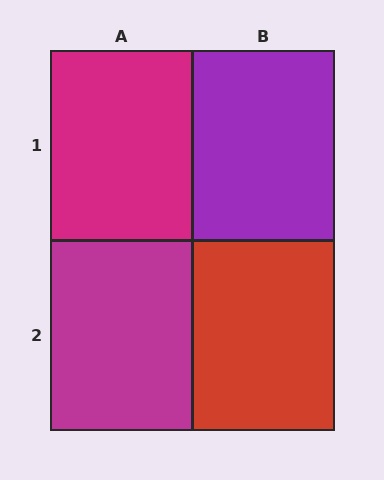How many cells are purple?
1 cell is purple.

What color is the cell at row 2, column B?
Red.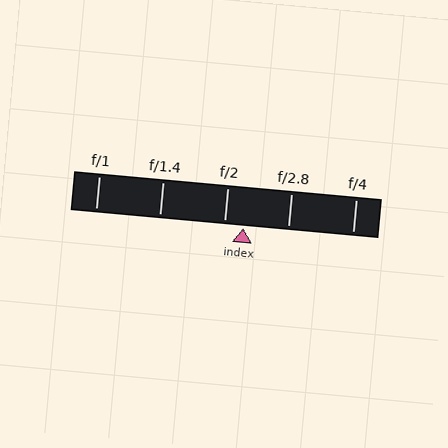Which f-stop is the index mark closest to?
The index mark is closest to f/2.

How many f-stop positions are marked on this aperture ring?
There are 5 f-stop positions marked.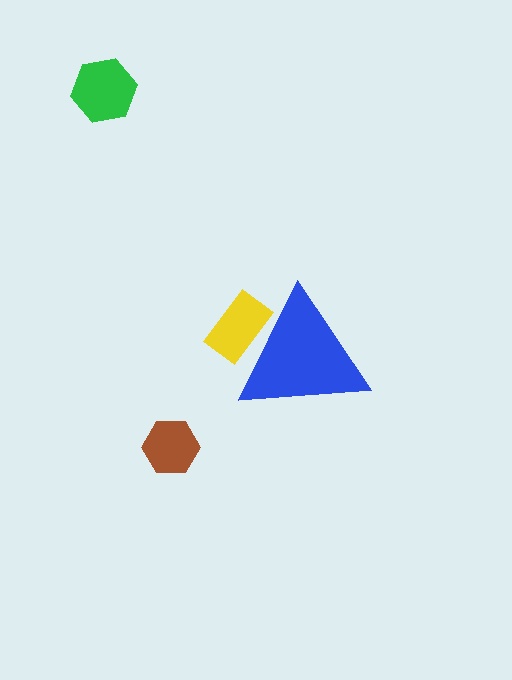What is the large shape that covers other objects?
A blue triangle.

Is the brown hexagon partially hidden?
No, the brown hexagon is fully visible.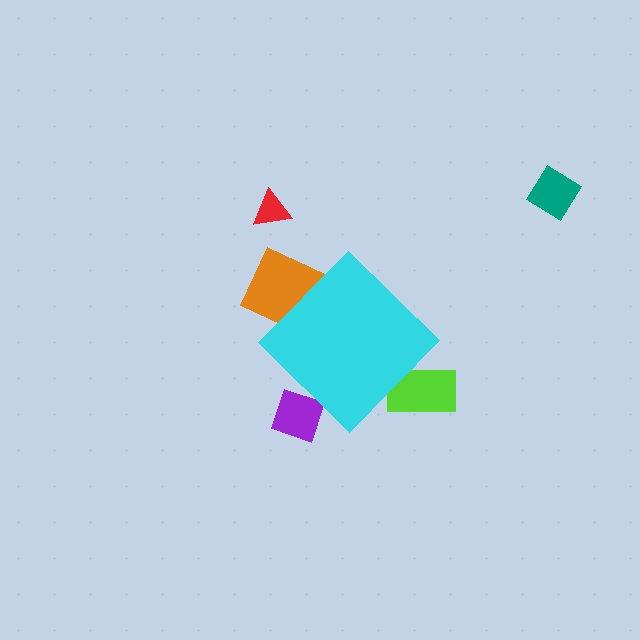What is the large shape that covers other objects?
A cyan diamond.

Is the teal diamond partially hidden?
No, the teal diamond is fully visible.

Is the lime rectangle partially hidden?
Yes, the lime rectangle is partially hidden behind the cyan diamond.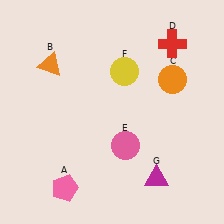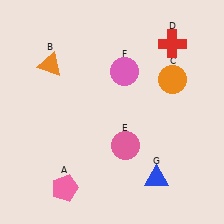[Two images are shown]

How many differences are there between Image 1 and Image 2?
There are 2 differences between the two images.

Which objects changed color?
F changed from yellow to pink. G changed from magenta to blue.